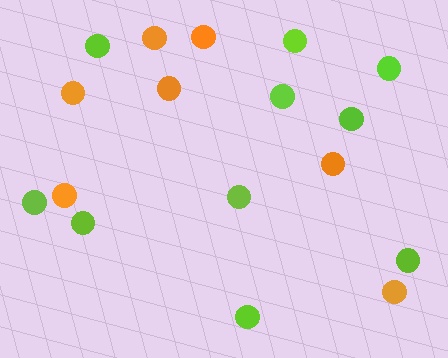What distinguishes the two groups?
There are 2 groups: one group of lime circles (10) and one group of orange circles (7).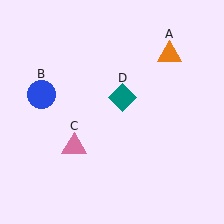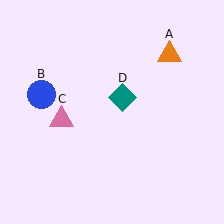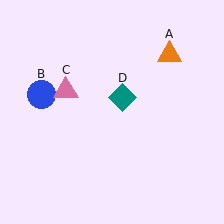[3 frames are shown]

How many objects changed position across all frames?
1 object changed position: pink triangle (object C).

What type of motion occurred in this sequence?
The pink triangle (object C) rotated clockwise around the center of the scene.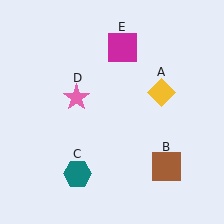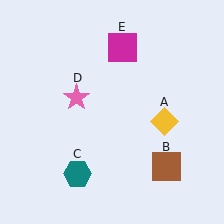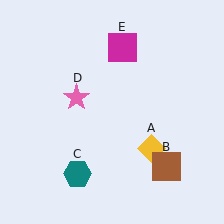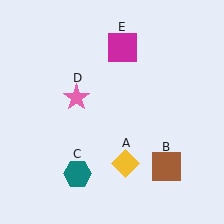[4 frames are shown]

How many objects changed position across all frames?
1 object changed position: yellow diamond (object A).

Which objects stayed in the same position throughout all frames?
Brown square (object B) and teal hexagon (object C) and pink star (object D) and magenta square (object E) remained stationary.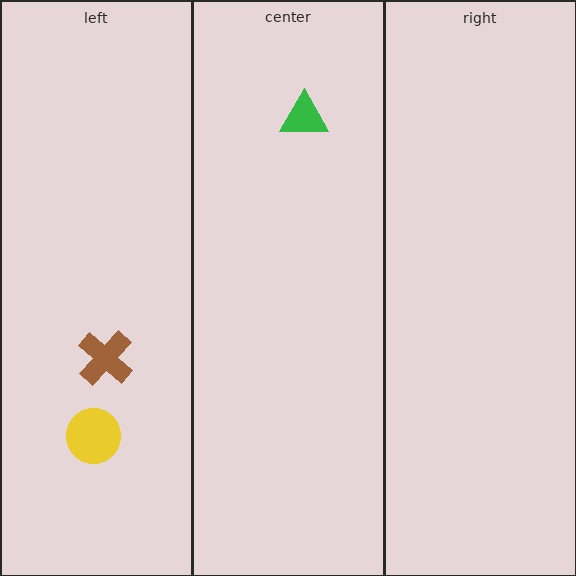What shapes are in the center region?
The green triangle.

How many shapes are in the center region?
1.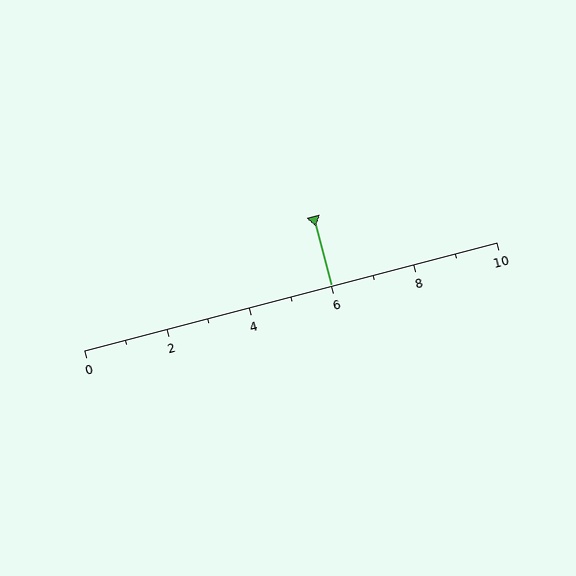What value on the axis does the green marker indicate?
The marker indicates approximately 6.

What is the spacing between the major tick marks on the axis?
The major ticks are spaced 2 apart.